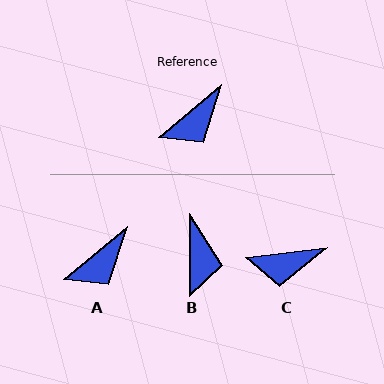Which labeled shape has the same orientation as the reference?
A.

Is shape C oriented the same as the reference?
No, it is off by about 33 degrees.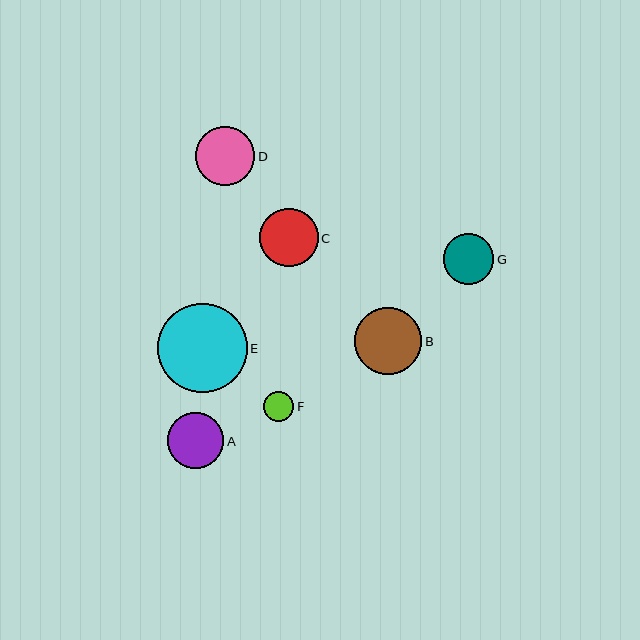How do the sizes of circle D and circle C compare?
Circle D and circle C are approximately the same size.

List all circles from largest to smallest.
From largest to smallest: E, B, D, C, A, G, F.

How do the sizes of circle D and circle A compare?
Circle D and circle A are approximately the same size.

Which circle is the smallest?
Circle F is the smallest with a size of approximately 31 pixels.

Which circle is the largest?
Circle E is the largest with a size of approximately 89 pixels.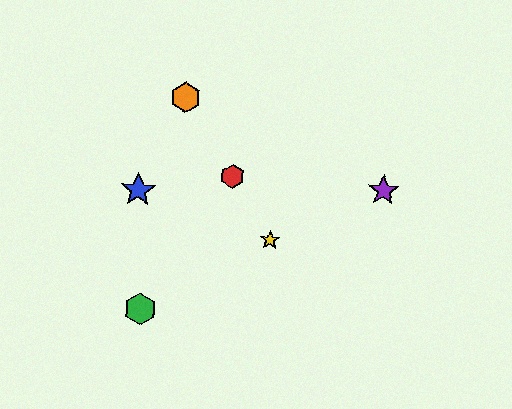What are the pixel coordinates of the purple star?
The purple star is at (384, 191).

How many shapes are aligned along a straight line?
3 shapes (the red hexagon, the yellow star, the orange hexagon) are aligned along a straight line.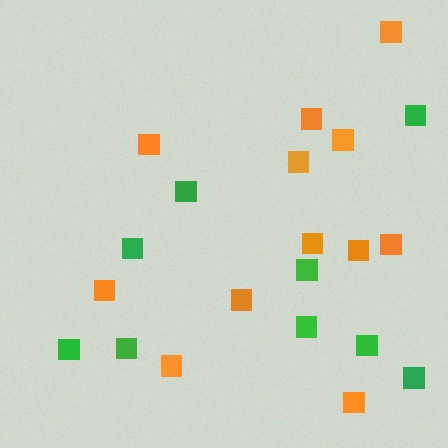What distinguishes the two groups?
There are 2 groups: one group of green squares (9) and one group of orange squares (12).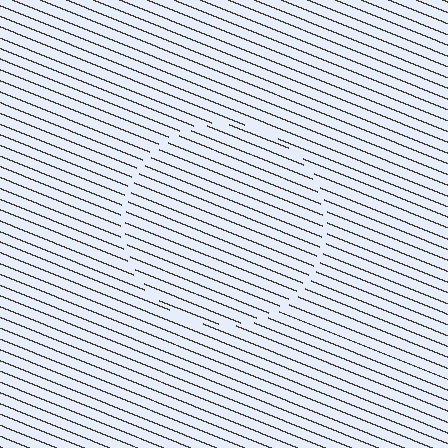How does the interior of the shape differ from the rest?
The interior of the shape contains the same grating, shifted by half a period — the contour is defined by the phase discontinuity where line-ends from the inner and outer gratings abut.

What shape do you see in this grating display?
An illusory circle. The interior of the shape contains the same grating, shifted by half a period — the contour is defined by the phase discontinuity where line-ends from the inner and outer gratings abut.